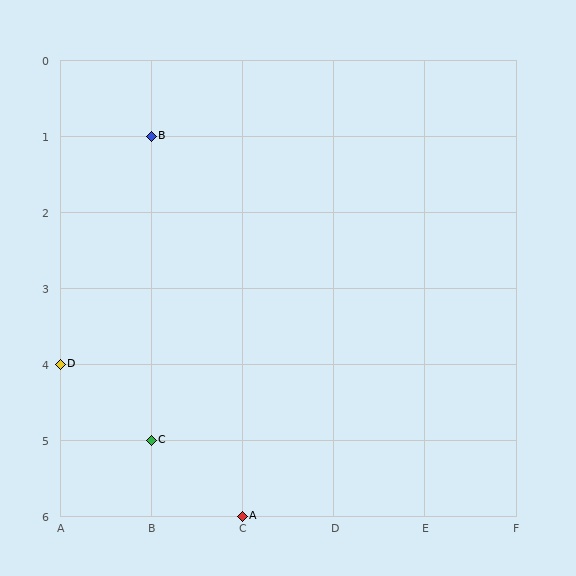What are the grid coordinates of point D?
Point D is at grid coordinates (A, 4).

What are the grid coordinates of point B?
Point B is at grid coordinates (B, 1).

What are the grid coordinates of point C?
Point C is at grid coordinates (B, 5).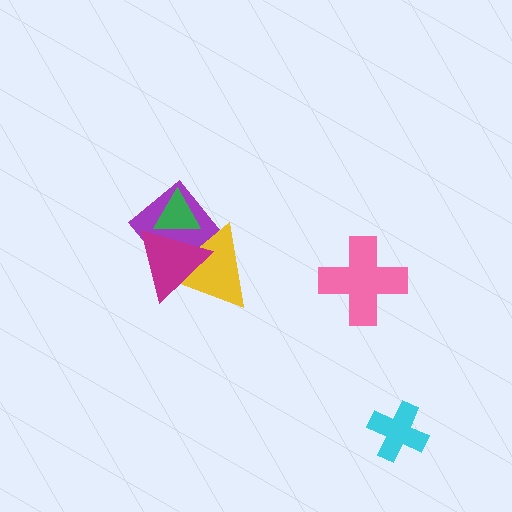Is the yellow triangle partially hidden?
Yes, it is partially covered by another shape.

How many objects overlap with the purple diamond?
3 objects overlap with the purple diamond.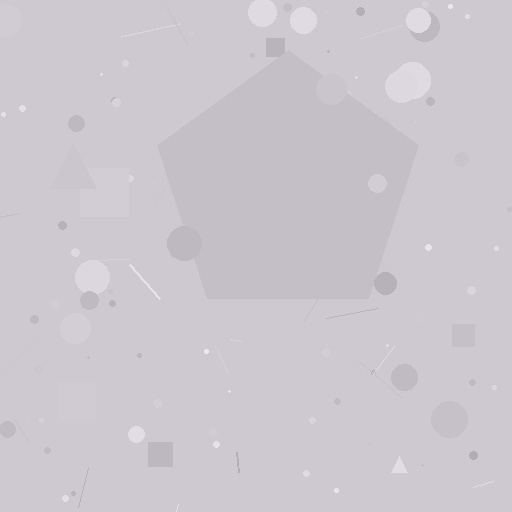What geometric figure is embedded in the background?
A pentagon is embedded in the background.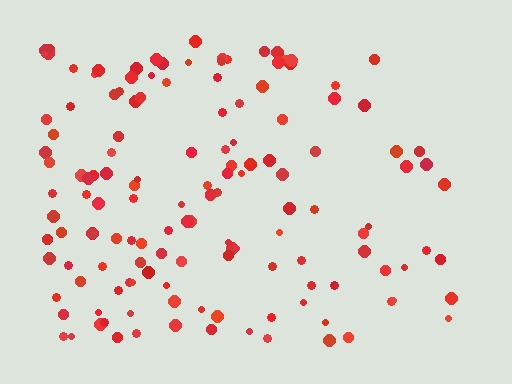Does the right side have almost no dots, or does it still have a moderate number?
Still a moderate number, just noticeably fewer than the left.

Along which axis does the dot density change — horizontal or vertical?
Horizontal.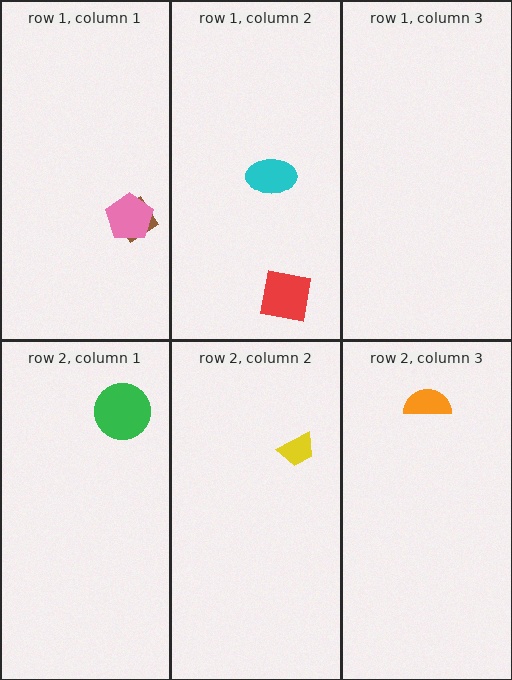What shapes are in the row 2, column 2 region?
The yellow trapezoid.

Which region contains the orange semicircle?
The row 2, column 3 region.